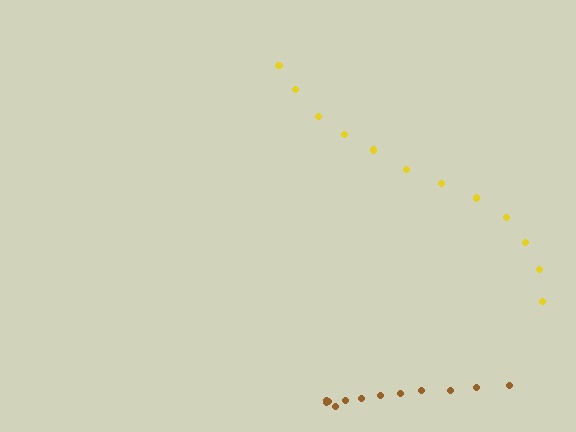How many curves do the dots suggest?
There are 2 distinct paths.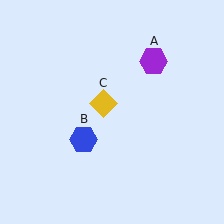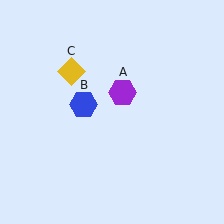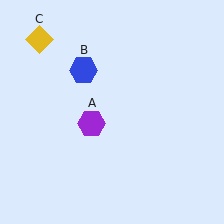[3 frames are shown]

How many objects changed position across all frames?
3 objects changed position: purple hexagon (object A), blue hexagon (object B), yellow diamond (object C).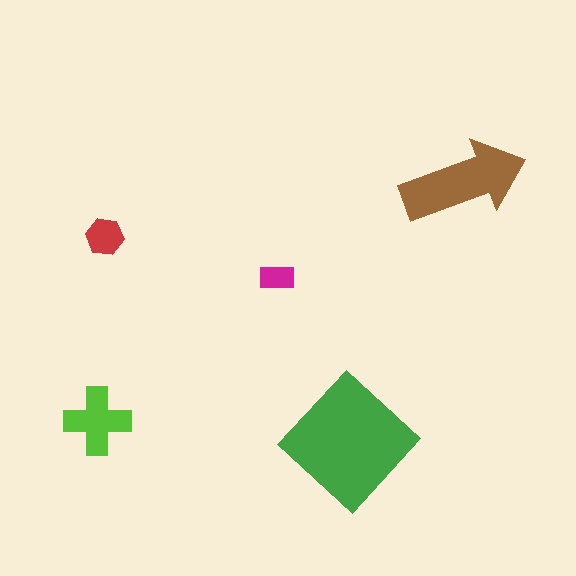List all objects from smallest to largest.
The magenta rectangle, the red hexagon, the lime cross, the brown arrow, the green diamond.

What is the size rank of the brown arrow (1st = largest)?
2nd.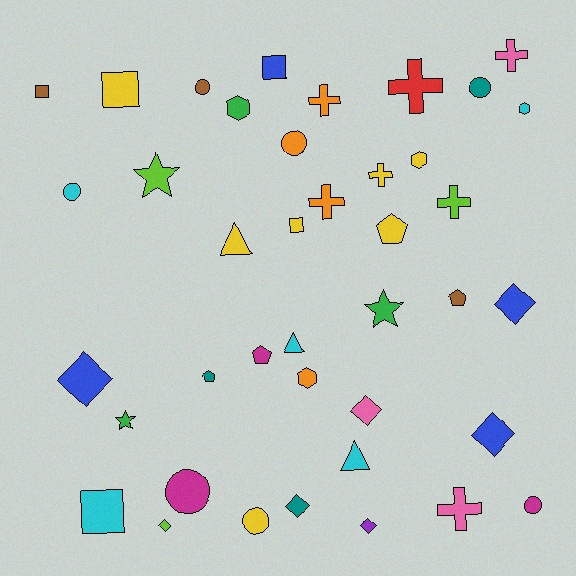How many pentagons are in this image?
There are 4 pentagons.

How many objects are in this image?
There are 40 objects.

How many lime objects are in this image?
There are 3 lime objects.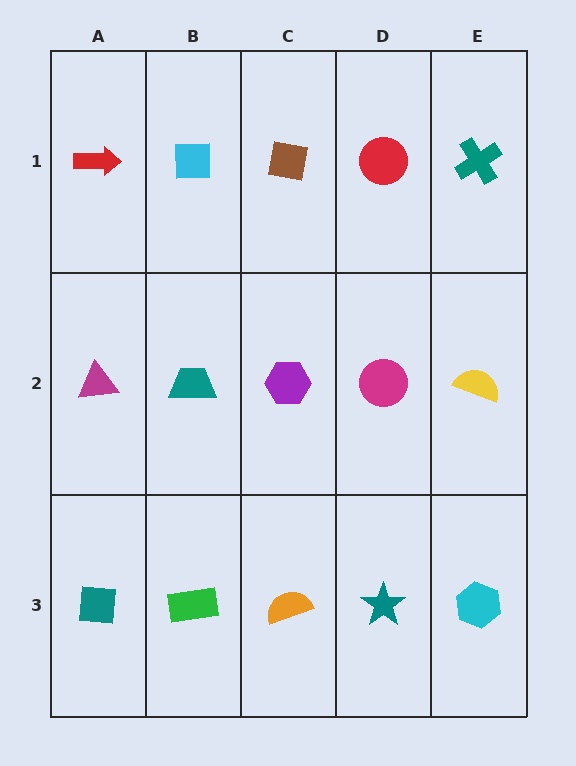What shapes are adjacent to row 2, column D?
A red circle (row 1, column D), a teal star (row 3, column D), a purple hexagon (row 2, column C), a yellow semicircle (row 2, column E).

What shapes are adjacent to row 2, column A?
A red arrow (row 1, column A), a teal square (row 3, column A), a teal trapezoid (row 2, column B).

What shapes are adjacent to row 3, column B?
A teal trapezoid (row 2, column B), a teal square (row 3, column A), an orange semicircle (row 3, column C).